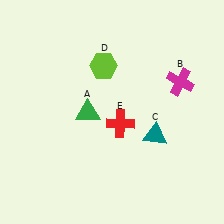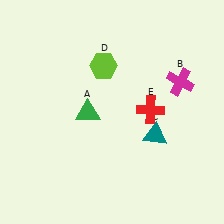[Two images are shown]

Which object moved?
The red cross (E) moved right.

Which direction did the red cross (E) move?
The red cross (E) moved right.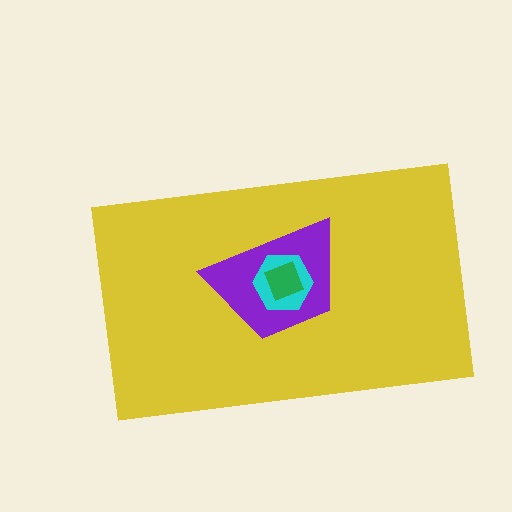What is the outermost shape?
The yellow rectangle.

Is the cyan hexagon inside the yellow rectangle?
Yes.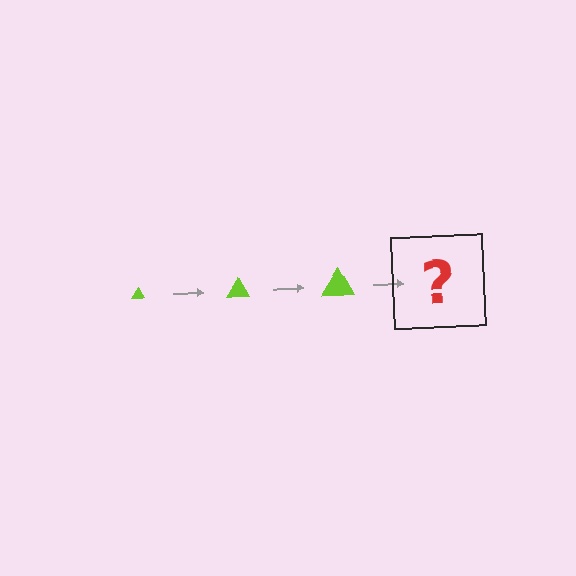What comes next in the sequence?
The next element should be a lime triangle, larger than the previous one.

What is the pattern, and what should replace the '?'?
The pattern is that the triangle gets progressively larger each step. The '?' should be a lime triangle, larger than the previous one.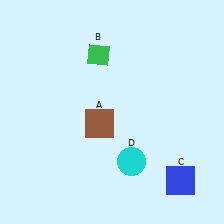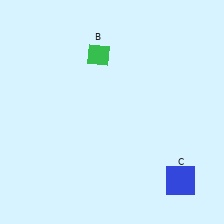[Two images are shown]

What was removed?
The cyan circle (D), the brown square (A) were removed in Image 2.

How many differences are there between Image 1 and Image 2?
There are 2 differences between the two images.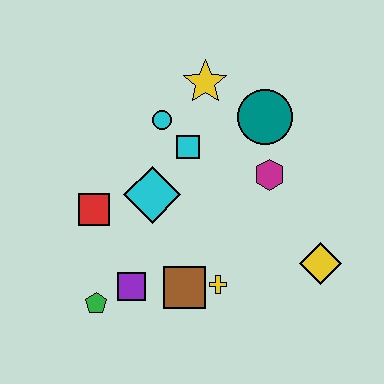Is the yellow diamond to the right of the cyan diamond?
Yes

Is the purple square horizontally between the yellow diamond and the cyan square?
No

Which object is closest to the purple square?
The green pentagon is closest to the purple square.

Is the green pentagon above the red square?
No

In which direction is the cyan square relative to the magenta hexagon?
The cyan square is to the left of the magenta hexagon.